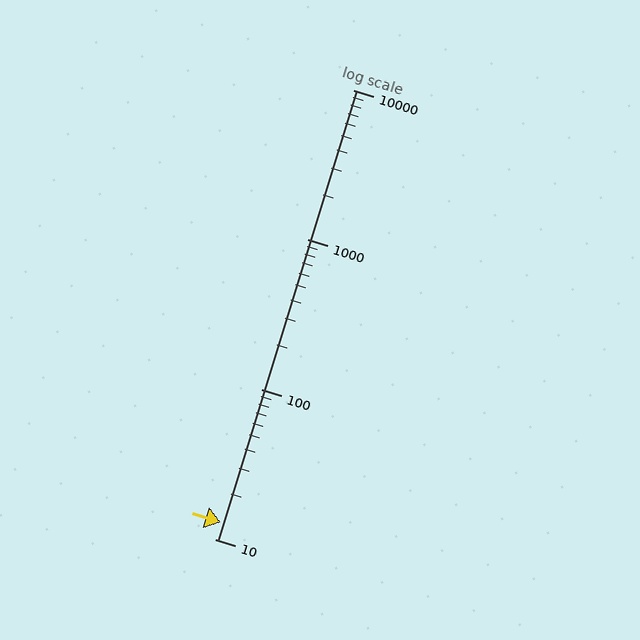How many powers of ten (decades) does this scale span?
The scale spans 3 decades, from 10 to 10000.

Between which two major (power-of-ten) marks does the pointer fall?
The pointer is between 10 and 100.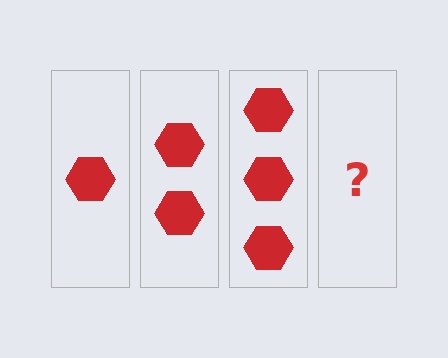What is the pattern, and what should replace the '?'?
The pattern is that each step adds one more hexagon. The '?' should be 4 hexagons.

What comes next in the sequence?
The next element should be 4 hexagons.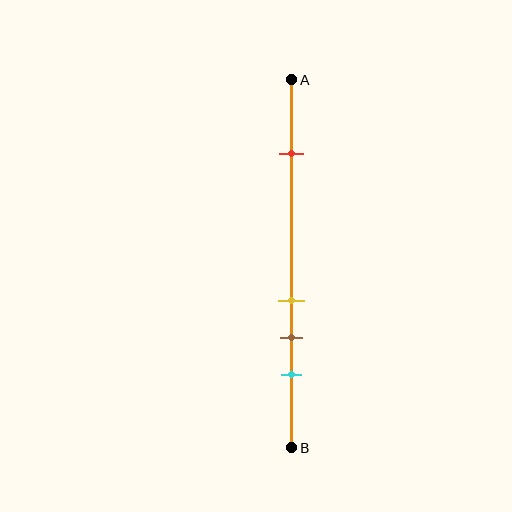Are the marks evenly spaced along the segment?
No, the marks are not evenly spaced.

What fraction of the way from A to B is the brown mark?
The brown mark is approximately 70% (0.7) of the way from A to B.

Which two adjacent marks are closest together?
The yellow and brown marks are the closest adjacent pair.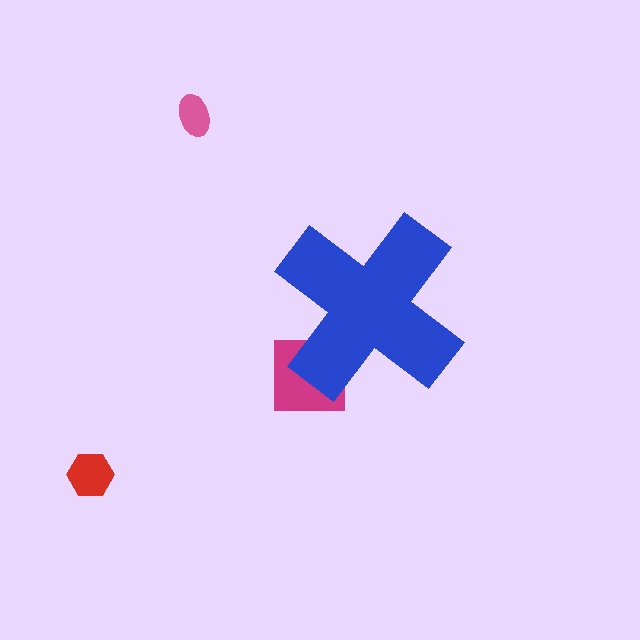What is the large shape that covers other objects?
A blue cross.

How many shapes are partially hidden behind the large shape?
1 shape is partially hidden.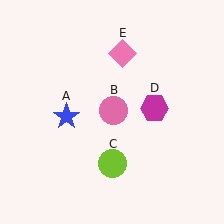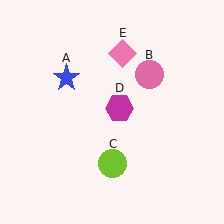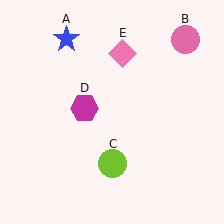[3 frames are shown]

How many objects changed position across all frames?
3 objects changed position: blue star (object A), pink circle (object B), magenta hexagon (object D).